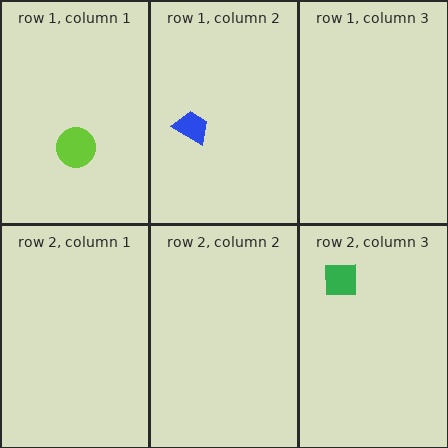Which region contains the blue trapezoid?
The row 1, column 2 region.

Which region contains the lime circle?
The row 1, column 1 region.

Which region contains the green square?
The row 2, column 3 region.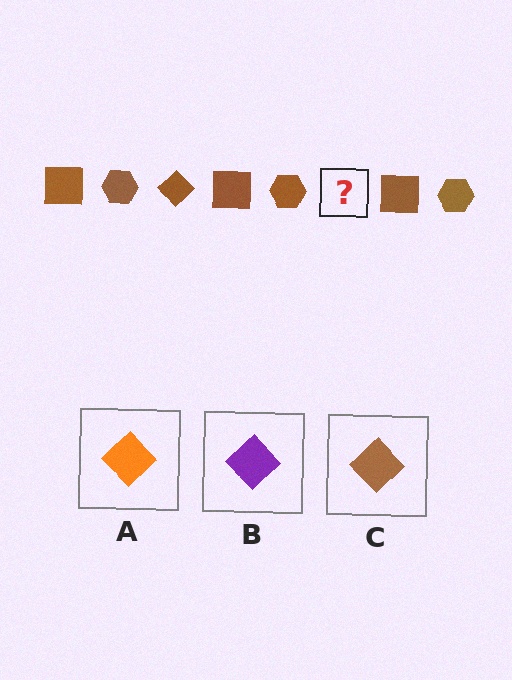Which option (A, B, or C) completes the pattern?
C.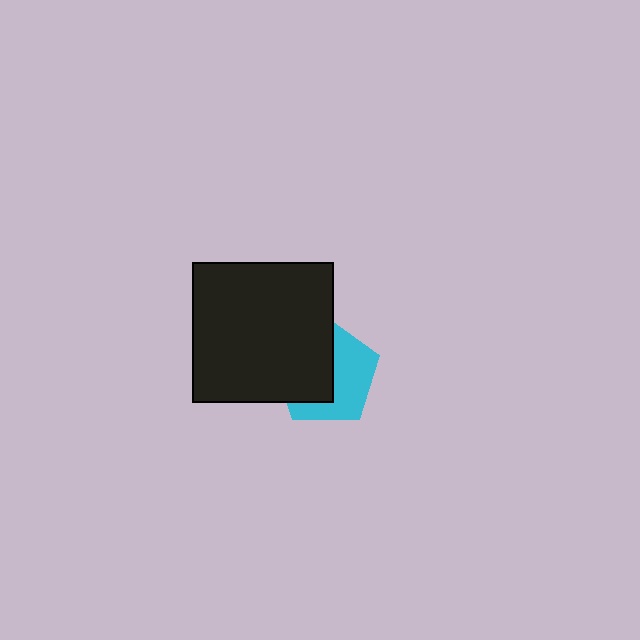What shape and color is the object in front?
The object in front is a black square.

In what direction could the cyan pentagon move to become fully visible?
The cyan pentagon could move right. That would shift it out from behind the black square entirely.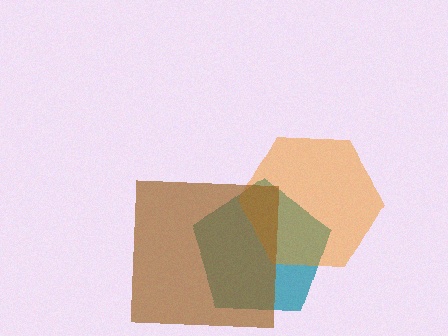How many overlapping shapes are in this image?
There are 3 overlapping shapes in the image.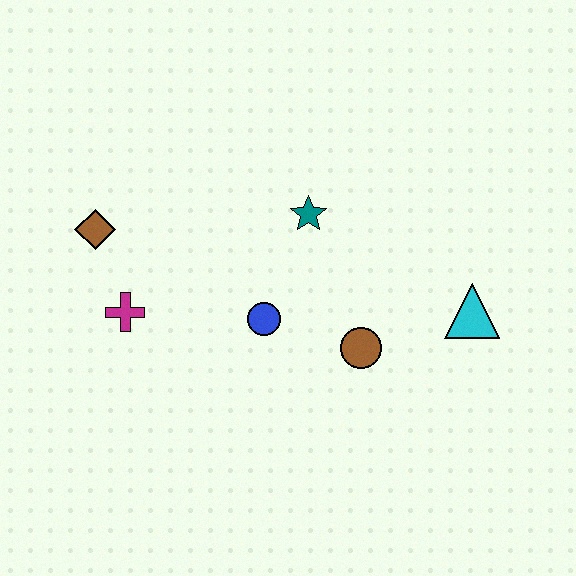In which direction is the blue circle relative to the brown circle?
The blue circle is to the left of the brown circle.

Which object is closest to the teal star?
The blue circle is closest to the teal star.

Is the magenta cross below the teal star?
Yes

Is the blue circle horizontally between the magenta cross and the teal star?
Yes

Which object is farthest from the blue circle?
The cyan triangle is farthest from the blue circle.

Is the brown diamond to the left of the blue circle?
Yes